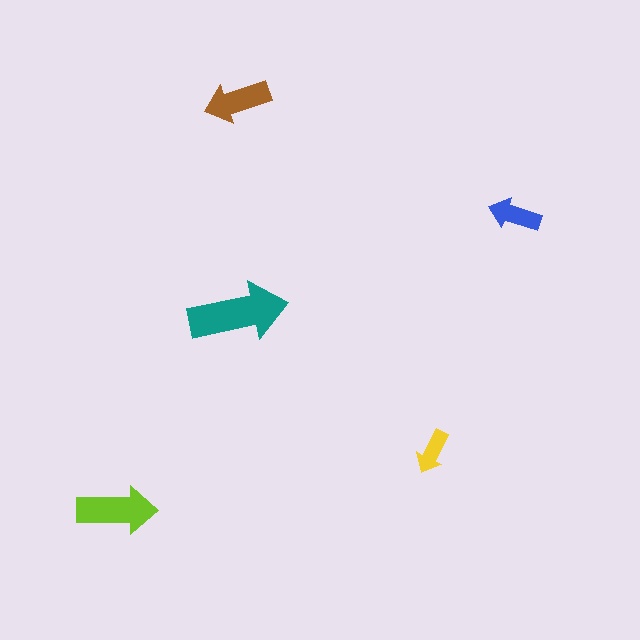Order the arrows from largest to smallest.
the teal one, the lime one, the brown one, the blue one, the yellow one.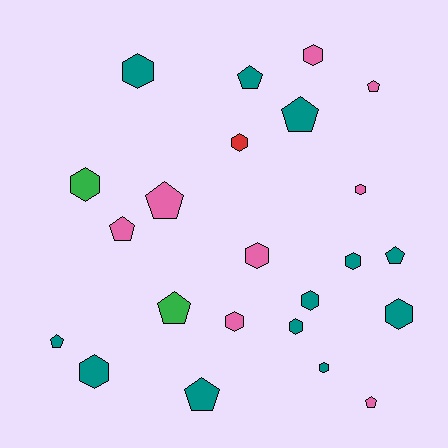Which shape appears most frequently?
Hexagon, with 13 objects.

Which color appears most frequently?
Teal, with 12 objects.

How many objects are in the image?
There are 23 objects.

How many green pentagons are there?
There is 1 green pentagon.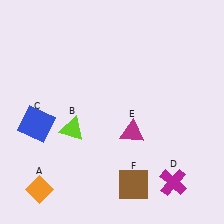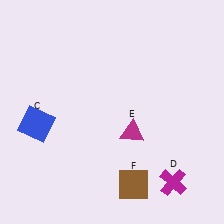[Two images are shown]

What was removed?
The orange diamond (A), the lime triangle (B) were removed in Image 2.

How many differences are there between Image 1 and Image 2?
There are 2 differences between the two images.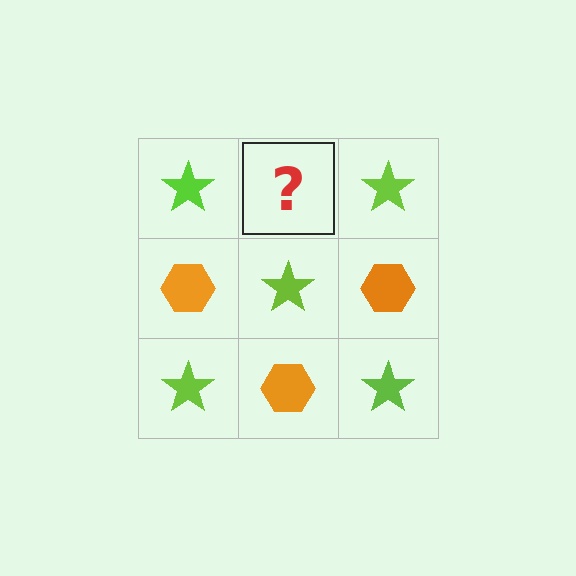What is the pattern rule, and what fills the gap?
The rule is that it alternates lime star and orange hexagon in a checkerboard pattern. The gap should be filled with an orange hexagon.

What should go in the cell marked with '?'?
The missing cell should contain an orange hexagon.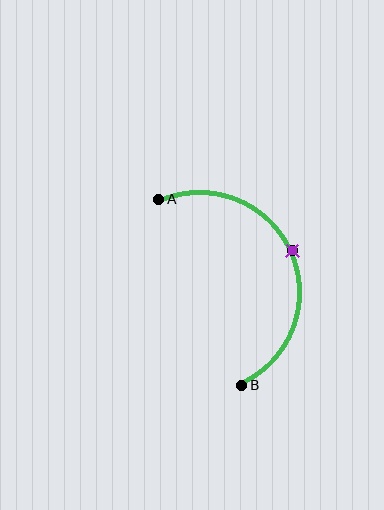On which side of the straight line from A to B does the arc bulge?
The arc bulges to the right of the straight line connecting A and B.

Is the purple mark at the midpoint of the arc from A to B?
Yes. The purple mark lies on the arc at equal arc-length from both A and B — it is the arc midpoint.